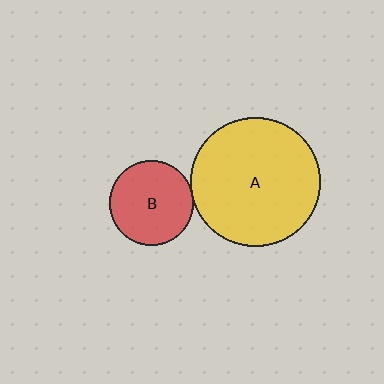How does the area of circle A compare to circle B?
Approximately 2.3 times.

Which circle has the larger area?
Circle A (yellow).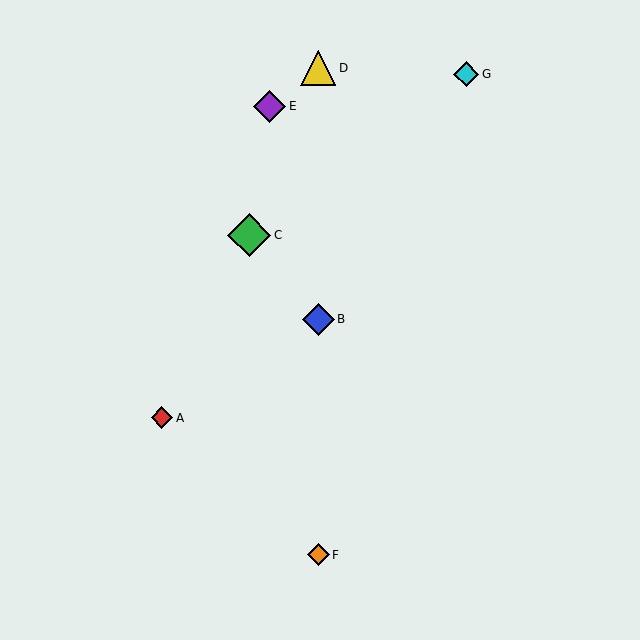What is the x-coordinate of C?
Object C is at x≈249.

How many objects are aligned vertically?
3 objects (B, D, F) are aligned vertically.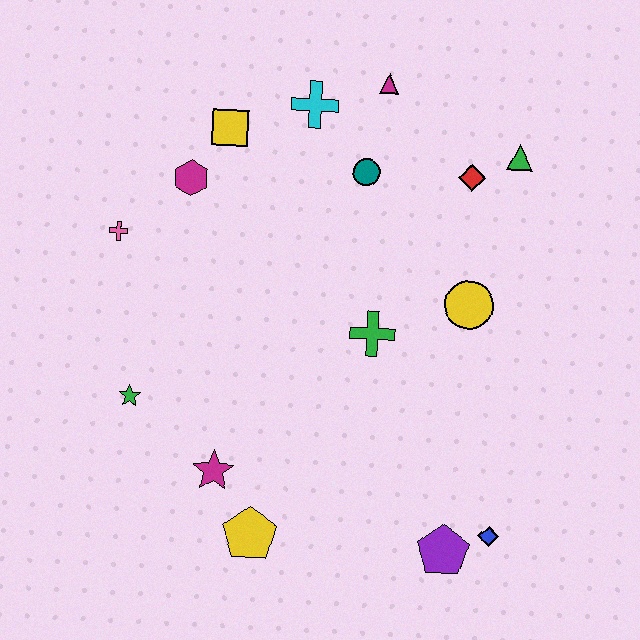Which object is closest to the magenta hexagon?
The yellow square is closest to the magenta hexagon.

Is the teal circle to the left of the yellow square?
No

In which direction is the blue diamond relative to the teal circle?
The blue diamond is below the teal circle.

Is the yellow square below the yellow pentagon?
No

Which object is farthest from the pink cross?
The blue diamond is farthest from the pink cross.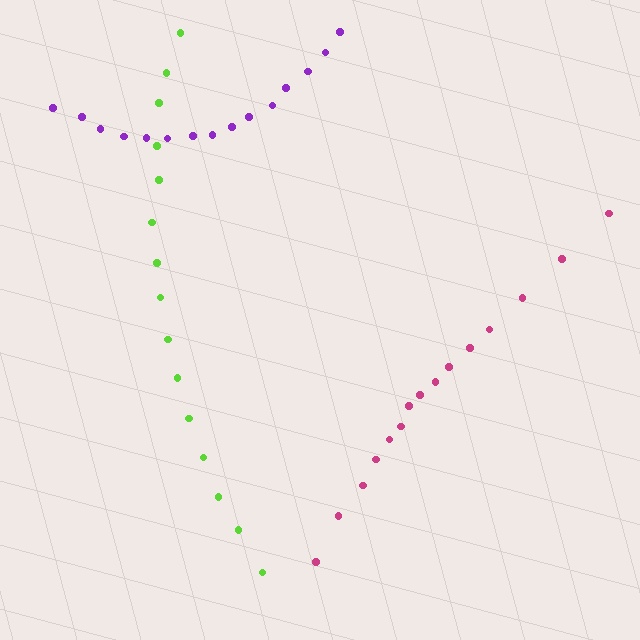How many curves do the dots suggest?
There are 3 distinct paths.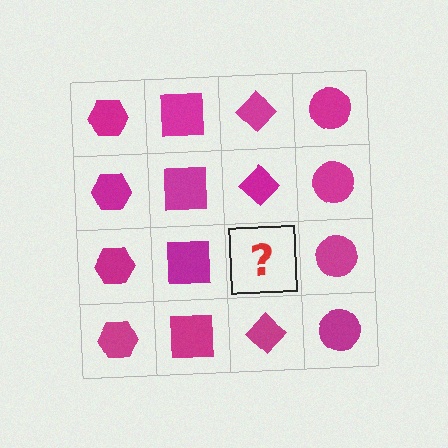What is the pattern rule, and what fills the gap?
The rule is that each column has a consistent shape. The gap should be filled with a magenta diamond.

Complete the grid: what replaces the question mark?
The question mark should be replaced with a magenta diamond.